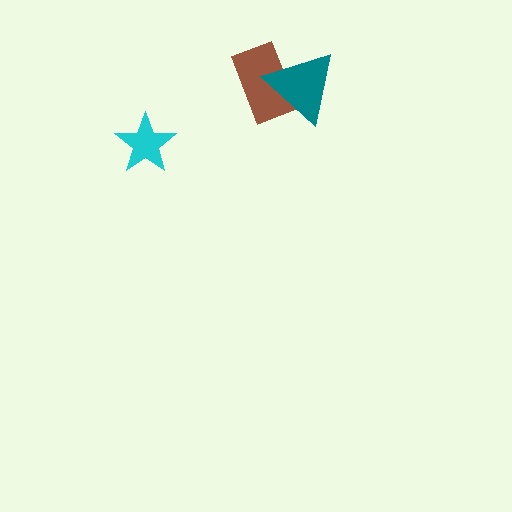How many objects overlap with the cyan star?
0 objects overlap with the cyan star.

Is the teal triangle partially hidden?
No, no other shape covers it.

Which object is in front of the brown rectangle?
The teal triangle is in front of the brown rectangle.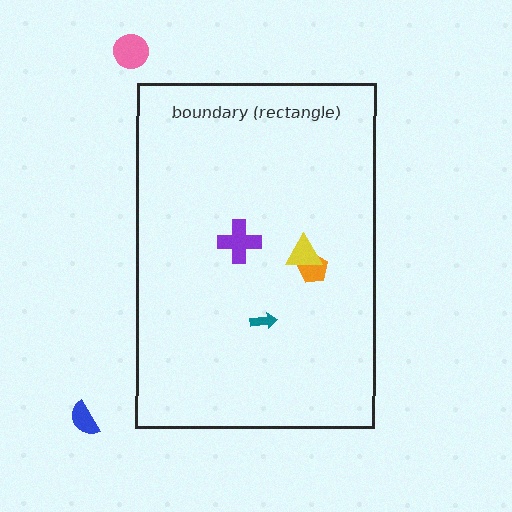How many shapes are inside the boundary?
4 inside, 2 outside.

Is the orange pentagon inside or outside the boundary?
Inside.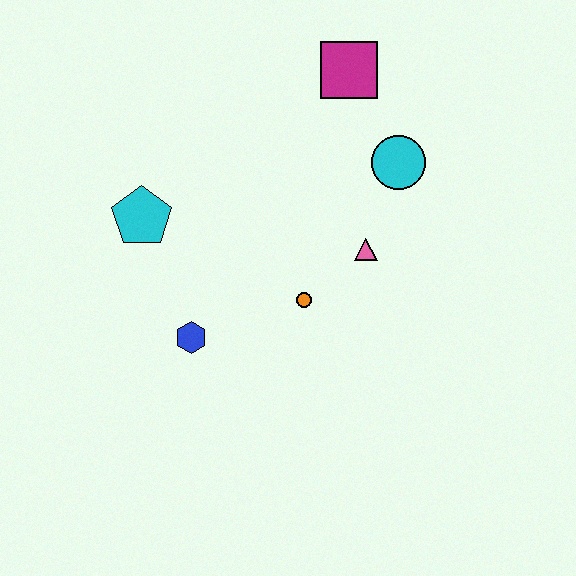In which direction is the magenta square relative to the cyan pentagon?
The magenta square is to the right of the cyan pentagon.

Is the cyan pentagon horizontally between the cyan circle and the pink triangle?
No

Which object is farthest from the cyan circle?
The blue hexagon is farthest from the cyan circle.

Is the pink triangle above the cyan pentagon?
No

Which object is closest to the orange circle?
The pink triangle is closest to the orange circle.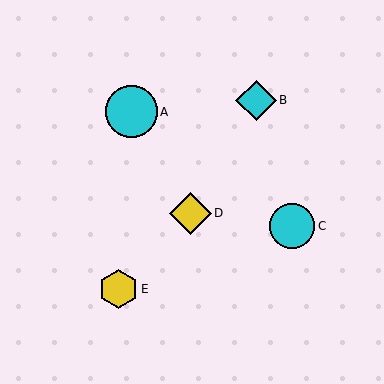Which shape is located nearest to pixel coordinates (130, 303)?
The yellow hexagon (labeled E) at (119, 289) is nearest to that location.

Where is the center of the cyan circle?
The center of the cyan circle is at (131, 112).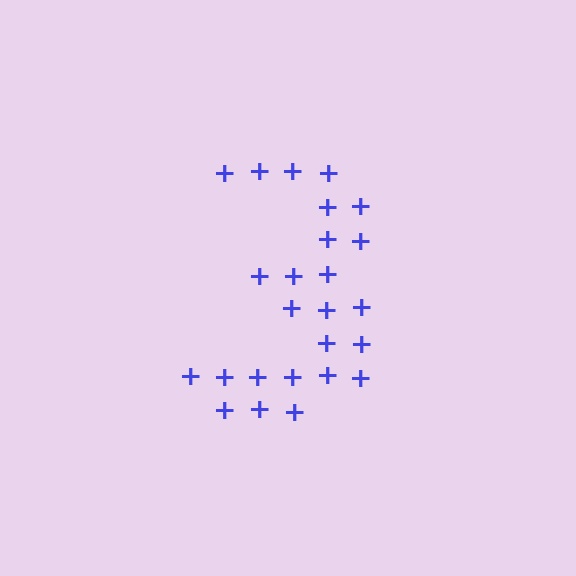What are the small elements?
The small elements are plus signs.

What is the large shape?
The large shape is the digit 3.